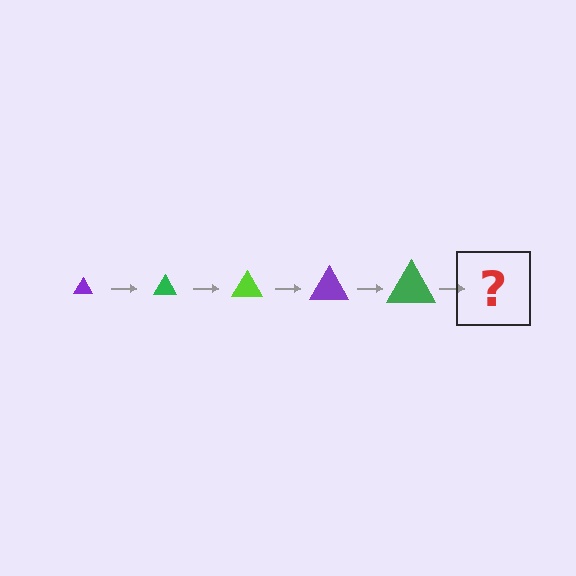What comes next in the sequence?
The next element should be a lime triangle, larger than the previous one.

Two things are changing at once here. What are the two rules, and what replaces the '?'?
The two rules are that the triangle grows larger each step and the color cycles through purple, green, and lime. The '?' should be a lime triangle, larger than the previous one.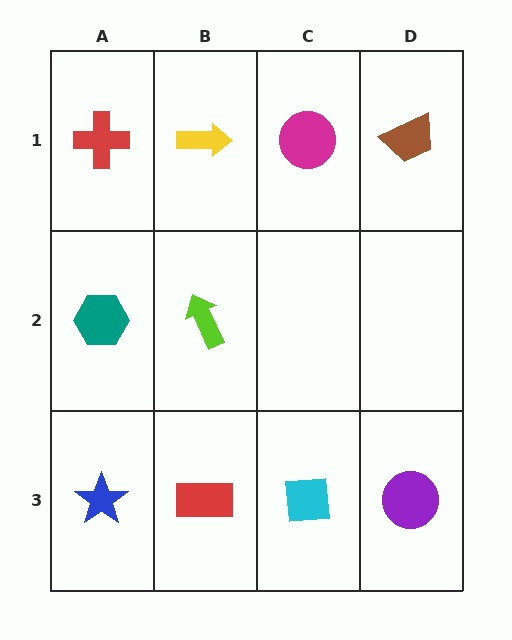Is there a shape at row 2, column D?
No, that cell is empty.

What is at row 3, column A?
A blue star.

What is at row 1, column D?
A brown trapezoid.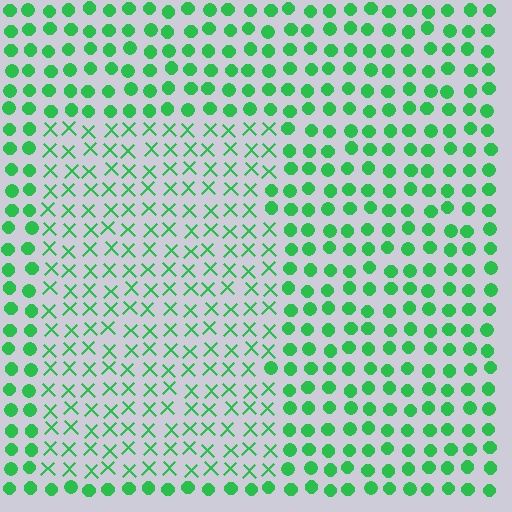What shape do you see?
I see a rectangle.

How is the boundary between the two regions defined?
The boundary is defined by a change in element shape: X marks inside vs. circles outside. All elements share the same color and spacing.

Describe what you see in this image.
The image is filled with small green elements arranged in a uniform grid. A rectangle-shaped region contains X marks, while the surrounding area contains circles. The boundary is defined purely by the change in element shape.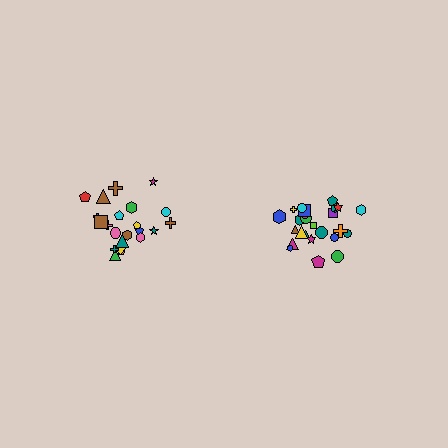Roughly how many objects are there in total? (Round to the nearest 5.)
Roughly 45 objects in total.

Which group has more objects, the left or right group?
The right group.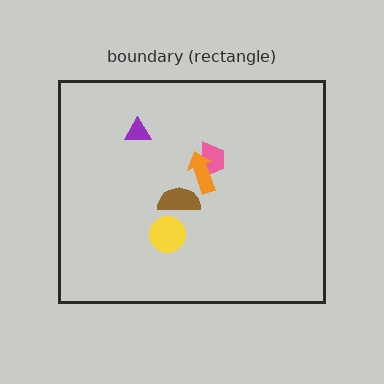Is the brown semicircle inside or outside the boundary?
Inside.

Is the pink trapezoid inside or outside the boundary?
Inside.